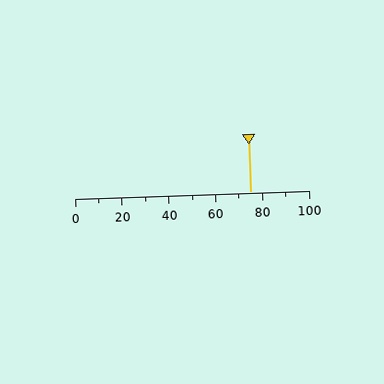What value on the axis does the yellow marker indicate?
The marker indicates approximately 75.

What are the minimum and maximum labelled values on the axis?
The axis runs from 0 to 100.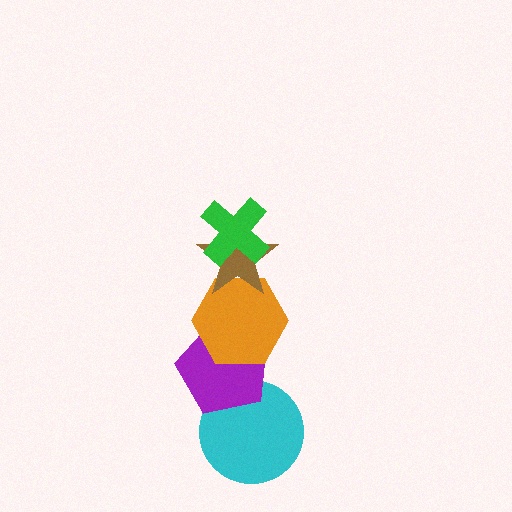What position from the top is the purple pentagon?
The purple pentagon is 4th from the top.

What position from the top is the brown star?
The brown star is 2nd from the top.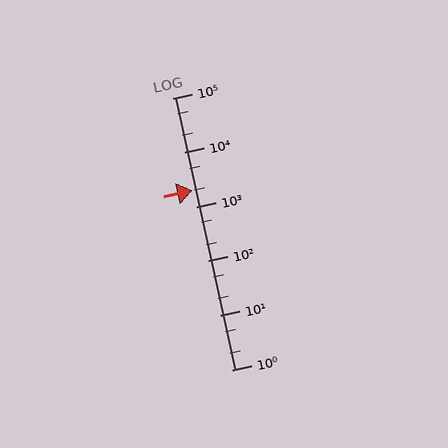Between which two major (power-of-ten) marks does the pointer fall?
The pointer is between 1000 and 10000.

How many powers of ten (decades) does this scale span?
The scale spans 5 decades, from 1 to 100000.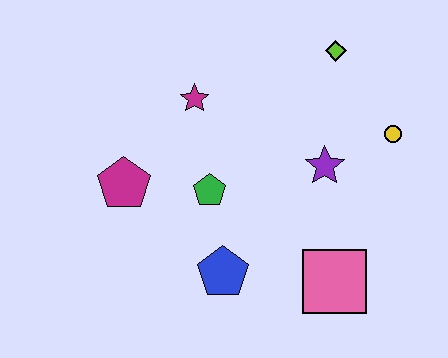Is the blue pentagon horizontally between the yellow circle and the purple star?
No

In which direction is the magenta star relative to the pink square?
The magenta star is above the pink square.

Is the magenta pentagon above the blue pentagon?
Yes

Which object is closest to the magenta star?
The green pentagon is closest to the magenta star.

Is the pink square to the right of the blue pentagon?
Yes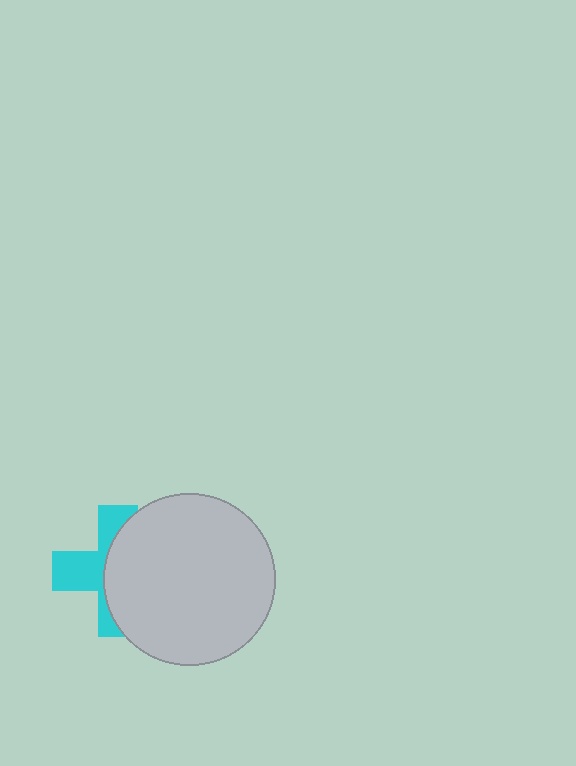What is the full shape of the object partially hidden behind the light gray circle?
The partially hidden object is a cyan cross.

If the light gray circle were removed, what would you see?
You would see the complete cyan cross.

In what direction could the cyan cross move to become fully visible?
The cyan cross could move left. That would shift it out from behind the light gray circle entirely.